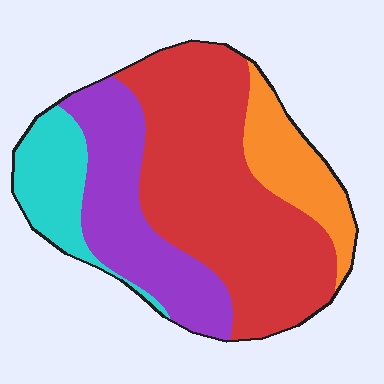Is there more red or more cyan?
Red.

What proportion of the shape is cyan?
Cyan covers about 15% of the shape.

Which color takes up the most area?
Red, at roughly 50%.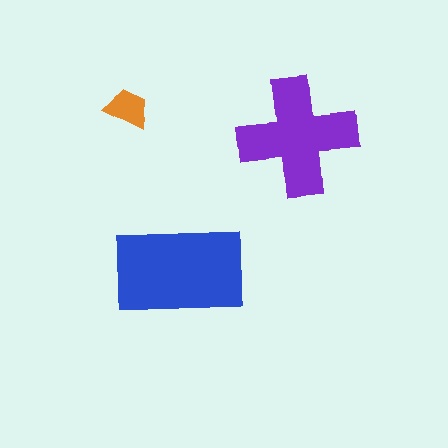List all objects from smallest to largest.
The orange trapezoid, the purple cross, the blue rectangle.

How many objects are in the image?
There are 3 objects in the image.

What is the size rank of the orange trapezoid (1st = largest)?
3rd.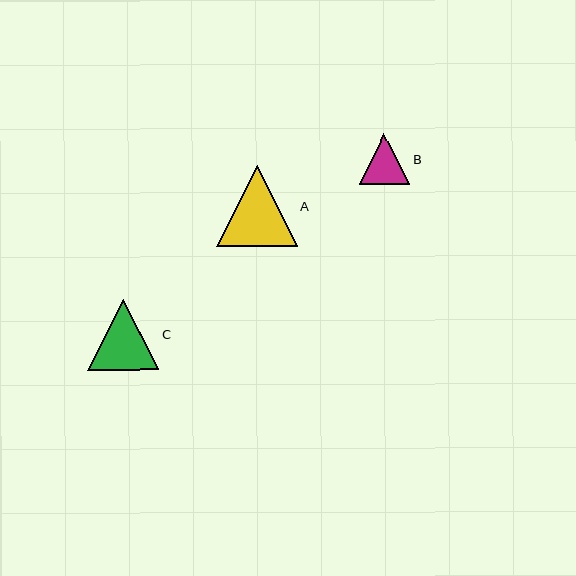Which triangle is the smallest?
Triangle B is the smallest with a size of approximately 51 pixels.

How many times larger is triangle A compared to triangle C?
Triangle A is approximately 1.1 times the size of triangle C.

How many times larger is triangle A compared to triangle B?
Triangle A is approximately 1.6 times the size of triangle B.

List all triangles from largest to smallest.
From largest to smallest: A, C, B.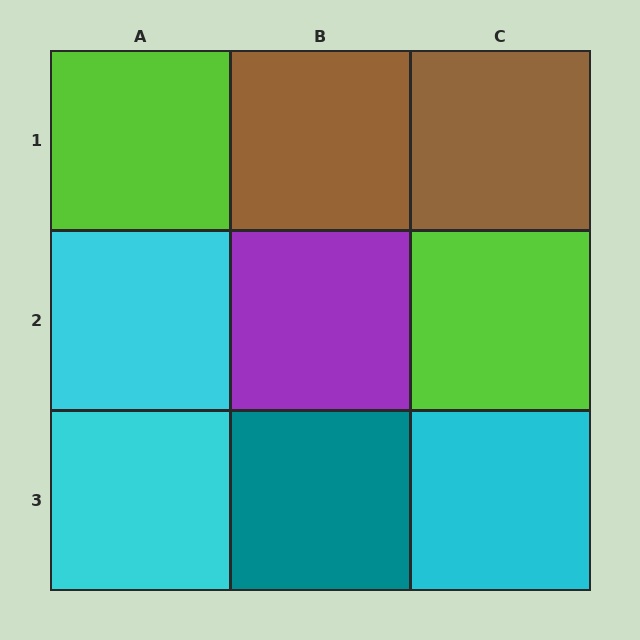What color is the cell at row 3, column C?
Cyan.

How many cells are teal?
1 cell is teal.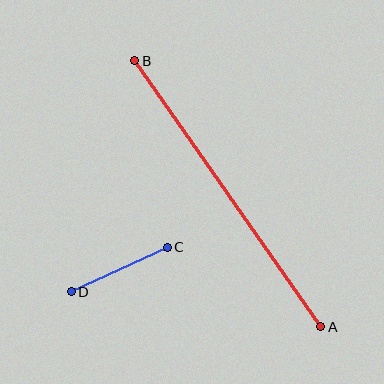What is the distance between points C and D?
The distance is approximately 105 pixels.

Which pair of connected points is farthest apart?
Points A and B are farthest apart.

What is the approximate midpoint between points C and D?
The midpoint is at approximately (119, 270) pixels.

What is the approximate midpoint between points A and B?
The midpoint is at approximately (228, 194) pixels.